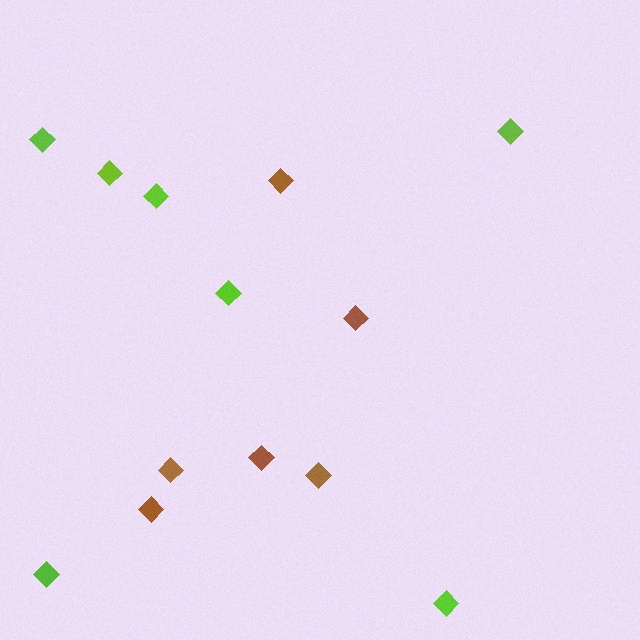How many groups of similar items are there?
There are 2 groups: one group of brown diamonds (6) and one group of lime diamonds (7).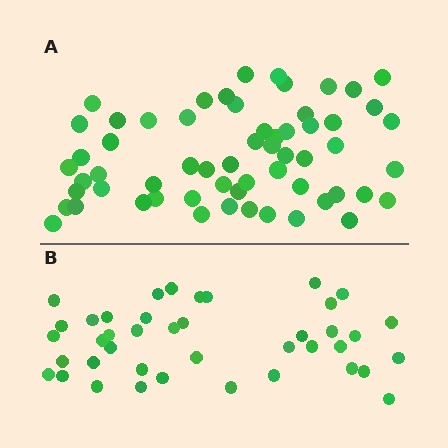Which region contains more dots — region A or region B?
Region A (the top region) has more dots.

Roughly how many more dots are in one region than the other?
Region A has approximately 20 more dots than region B.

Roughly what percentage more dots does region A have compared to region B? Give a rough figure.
About 45% more.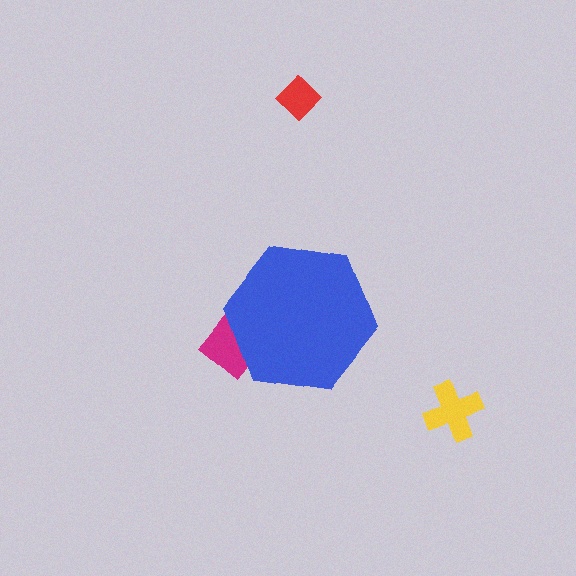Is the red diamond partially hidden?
No, the red diamond is fully visible.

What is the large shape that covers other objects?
A blue hexagon.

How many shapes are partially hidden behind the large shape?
1 shape is partially hidden.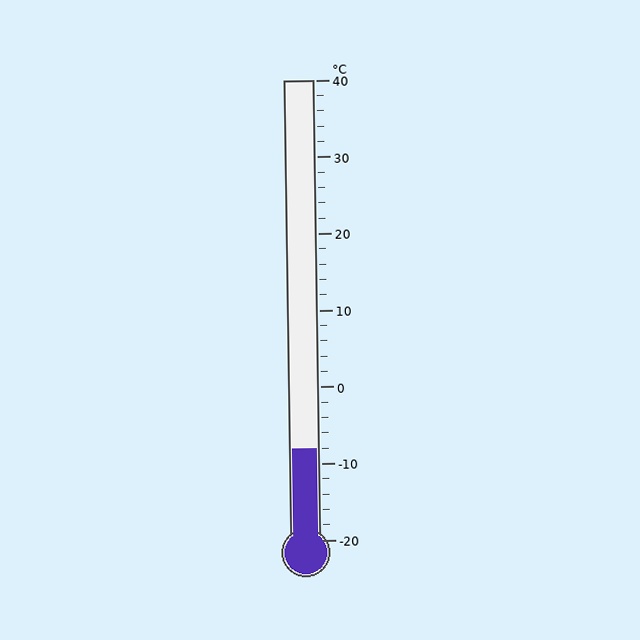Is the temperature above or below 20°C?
The temperature is below 20°C.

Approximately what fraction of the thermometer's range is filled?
The thermometer is filled to approximately 20% of its range.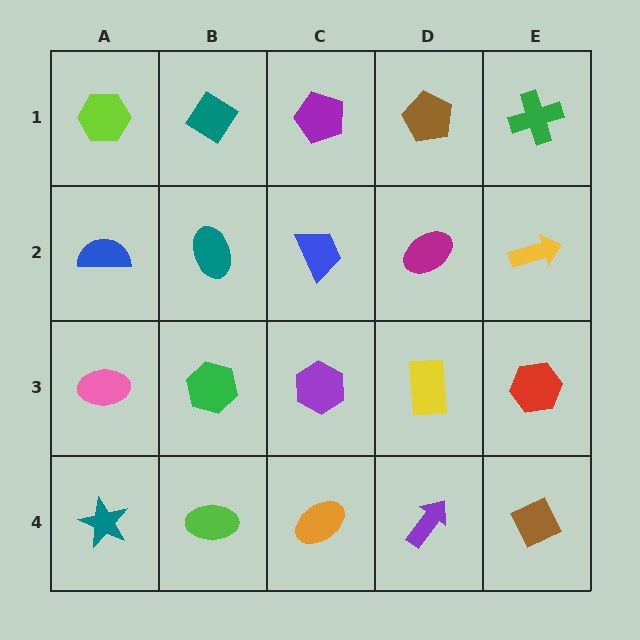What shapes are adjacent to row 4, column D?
A yellow rectangle (row 3, column D), an orange ellipse (row 4, column C), a brown diamond (row 4, column E).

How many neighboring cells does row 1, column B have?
3.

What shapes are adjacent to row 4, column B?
A green hexagon (row 3, column B), a teal star (row 4, column A), an orange ellipse (row 4, column C).